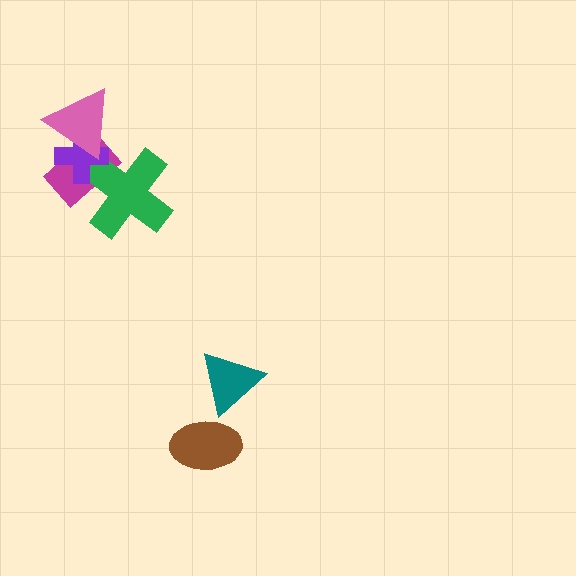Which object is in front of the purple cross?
The pink triangle is in front of the purple cross.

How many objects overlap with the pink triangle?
2 objects overlap with the pink triangle.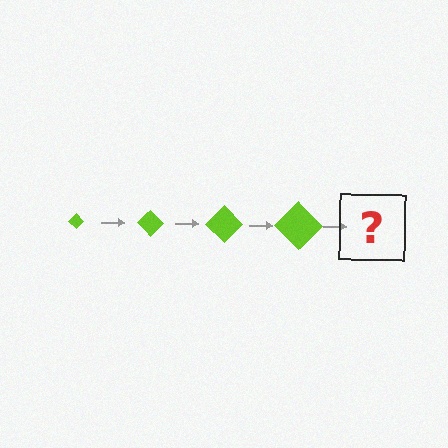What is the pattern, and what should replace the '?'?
The pattern is that the diamond gets progressively larger each step. The '?' should be a lime diamond, larger than the previous one.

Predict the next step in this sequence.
The next step is a lime diamond, larger than the previous one.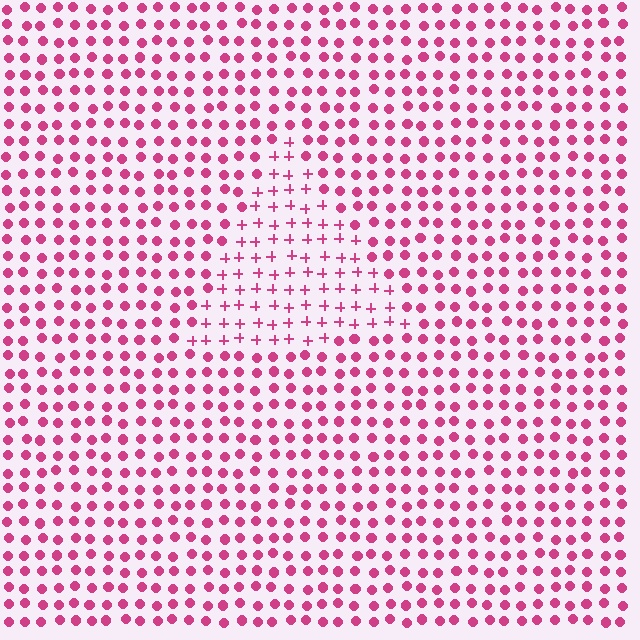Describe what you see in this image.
The image is filled with small magenta elements arranged in a uniform grid. A triangle-shaped region contains plus signs, while the surrounding area contains circles. The boundary is defined purely by the change in element shape.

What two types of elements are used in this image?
The image uses plus signs inside the triangle region and circles outside it.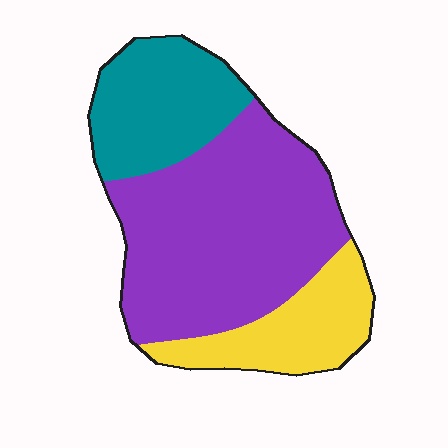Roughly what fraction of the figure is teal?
Teal covers roughly 25% of the figure.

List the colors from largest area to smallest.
From largest to smallest: purple, teal, yellow.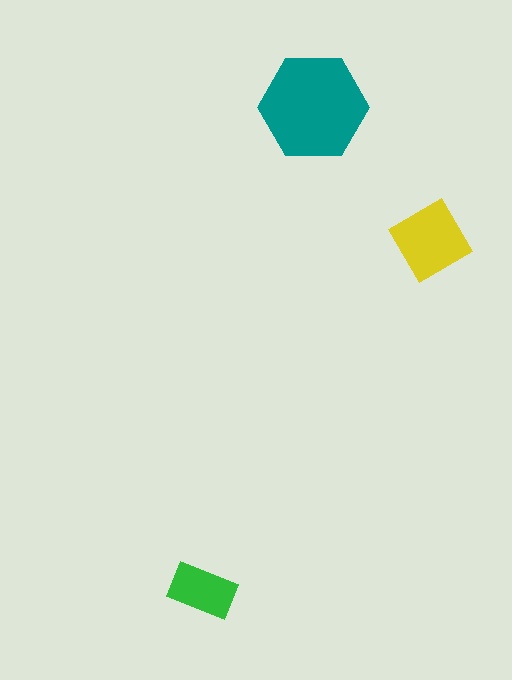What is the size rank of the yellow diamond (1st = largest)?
2nd.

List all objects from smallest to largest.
The green rectangle, the yellow diamond, the teal hexagon.